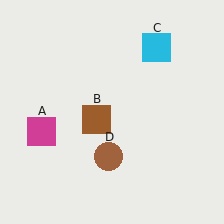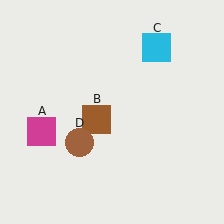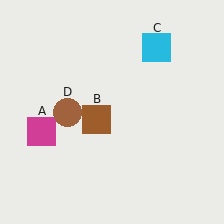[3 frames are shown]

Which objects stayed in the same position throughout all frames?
Magenta square (object A) and brown square (object B) and cyan square (object C) remained stationary.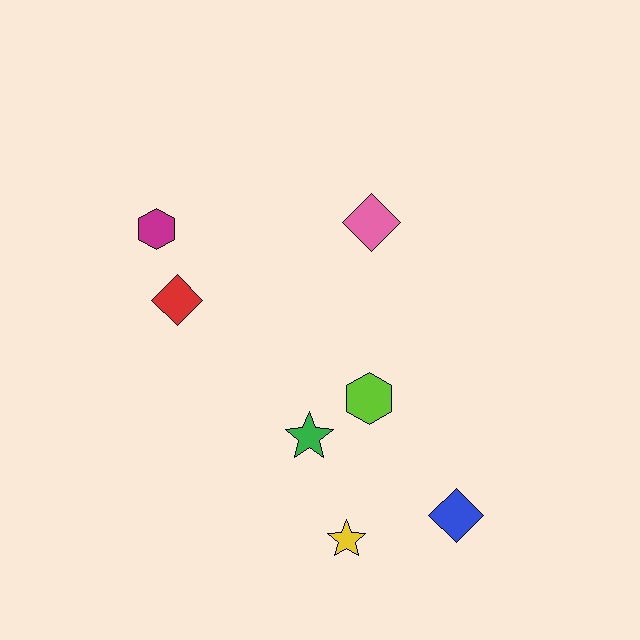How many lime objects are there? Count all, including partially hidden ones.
There is 1 lime object.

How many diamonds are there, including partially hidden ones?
There are 3 diamonds.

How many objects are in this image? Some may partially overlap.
There are 7 objects.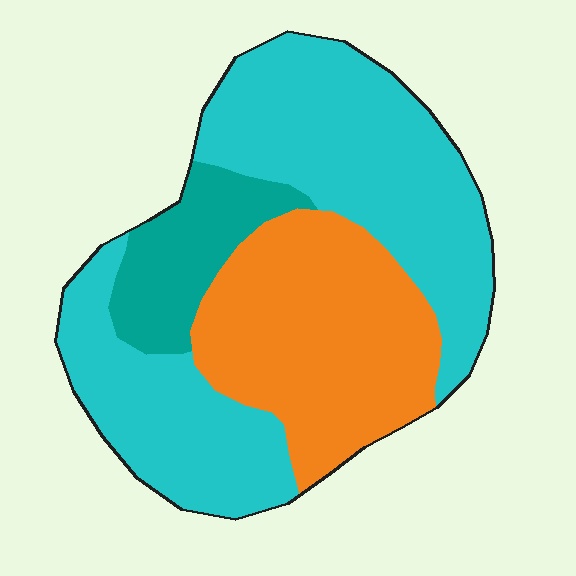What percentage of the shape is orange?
Orange covers about 30% of the shape.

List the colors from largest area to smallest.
From largest to smallest: cyan, orange, teal.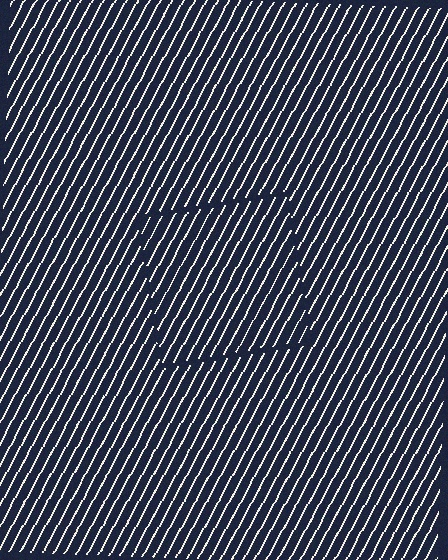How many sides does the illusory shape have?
4 sides — the line-ends trace a square.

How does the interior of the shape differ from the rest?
The interior of the shape contains the same grating, shifted by half a period — the contour is defined by the phase discontinuity where line-ends from the inner and outer gratings abut.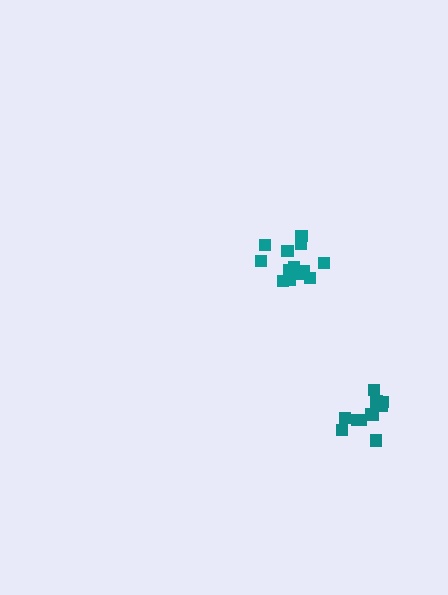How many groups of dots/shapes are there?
There are 2 groups.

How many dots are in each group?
Group 1: 14 dots, Group 2: 12 dots (26 total).